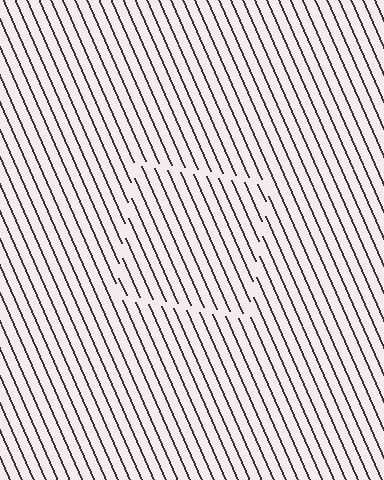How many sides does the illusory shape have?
4 sides — the line-ends trace a square.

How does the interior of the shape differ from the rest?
The interior of the shape contains the same grating, shifted by half a period — the contour is defined by the phase discontinuity where line-ends from the inner and outer gratings abut.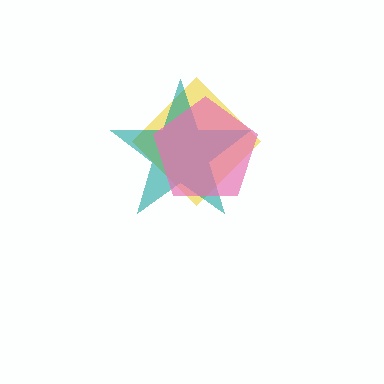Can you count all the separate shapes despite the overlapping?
Yes, there are 3 separate shapes.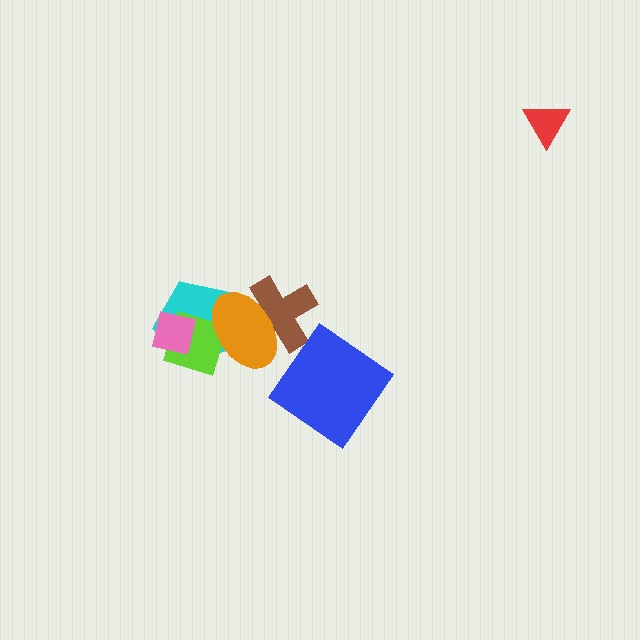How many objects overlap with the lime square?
3 objects overlap with the lime square.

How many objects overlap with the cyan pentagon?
3 objects overlap with the cyan pentagon.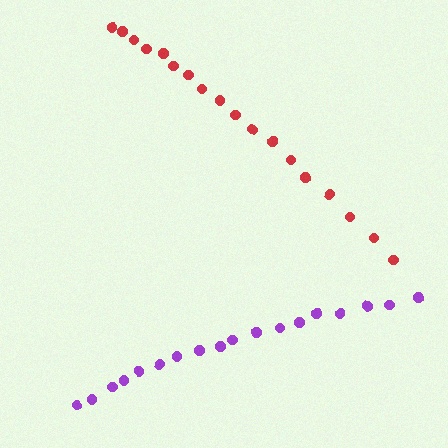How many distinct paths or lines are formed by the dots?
There are 2 distinct paths.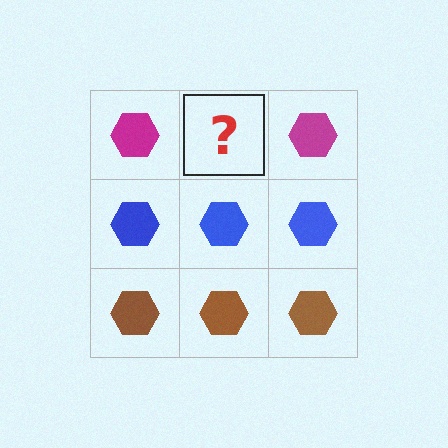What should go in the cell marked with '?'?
The missing cell should contain a magenta hexagon.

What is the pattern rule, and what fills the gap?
The rule is that each row has a consistent color. The gap should be filled with a magenta hexagon.